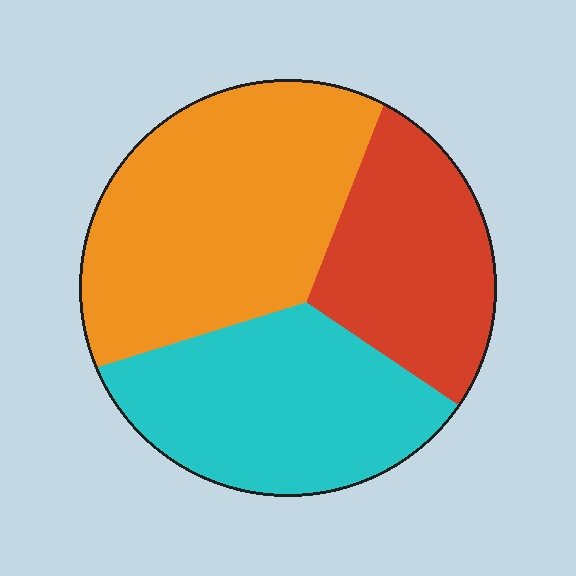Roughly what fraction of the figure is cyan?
Cyan covers roughly 35% of the figure.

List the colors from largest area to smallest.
From largest to smallest: orange, cyan, red.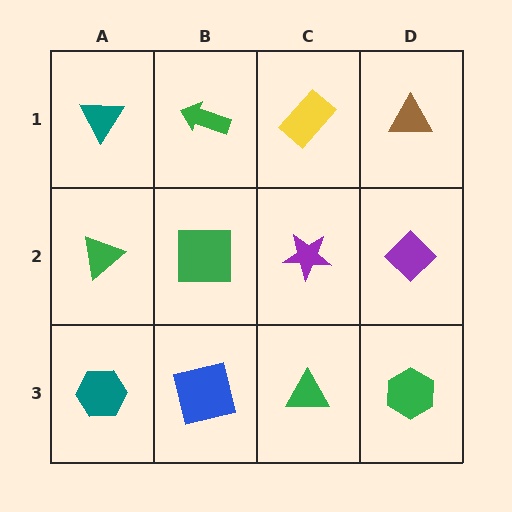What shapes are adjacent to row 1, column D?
A purple diamond (row 2, column D), a yellow rectangle (row 1, column C).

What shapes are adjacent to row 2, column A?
A teal triangle (row 1, column A), a teal hexagon (row 3, column A), a green square (row 2, column B).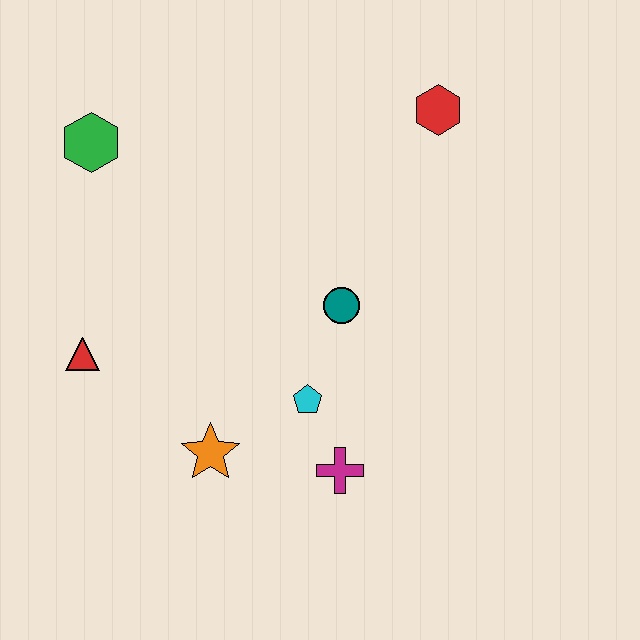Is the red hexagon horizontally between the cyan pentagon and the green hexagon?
No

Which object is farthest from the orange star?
The red hexagon is farthest from the orange star.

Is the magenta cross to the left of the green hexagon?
No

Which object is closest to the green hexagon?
The red triangle is closest to the green hexagon.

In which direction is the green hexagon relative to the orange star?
The green hexagon is above the orange star.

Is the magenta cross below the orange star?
Yes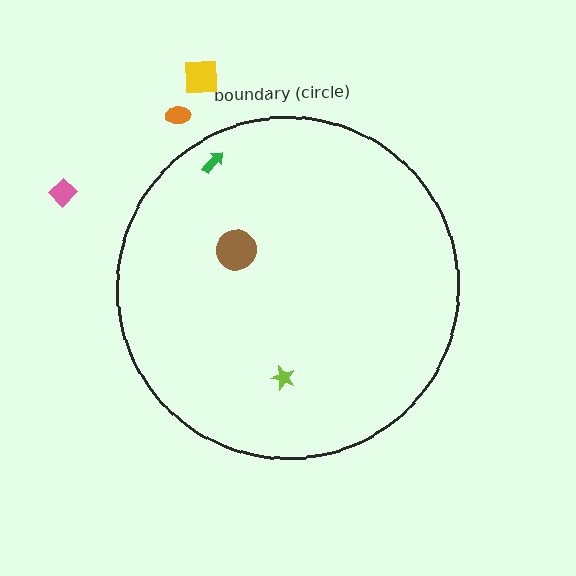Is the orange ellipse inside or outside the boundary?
Outside.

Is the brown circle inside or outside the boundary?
Inside.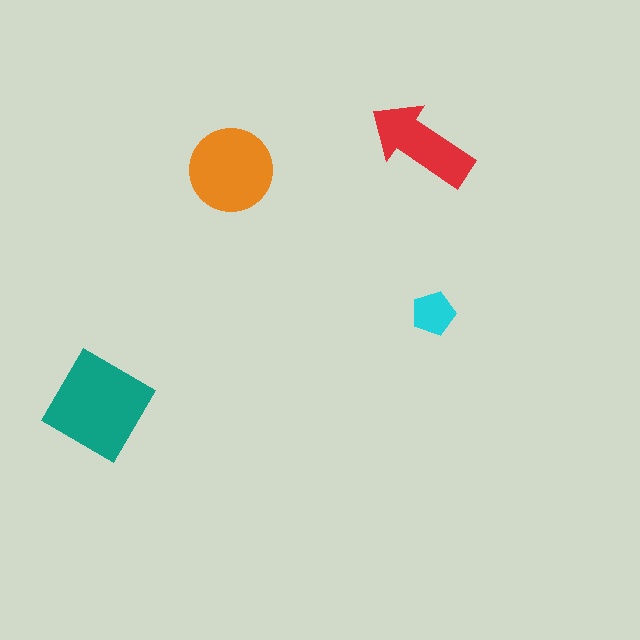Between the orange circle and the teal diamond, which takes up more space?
The teal diamond.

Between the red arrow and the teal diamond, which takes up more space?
The teal diamond.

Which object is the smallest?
The cyan pentagon.